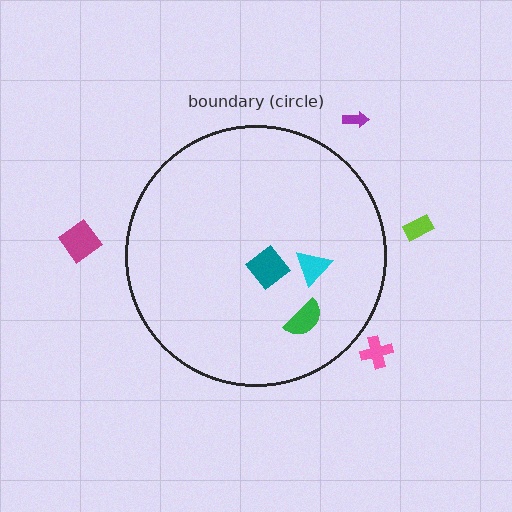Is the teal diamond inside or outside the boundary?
Inside.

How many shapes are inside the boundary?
3 inside, 4 outside.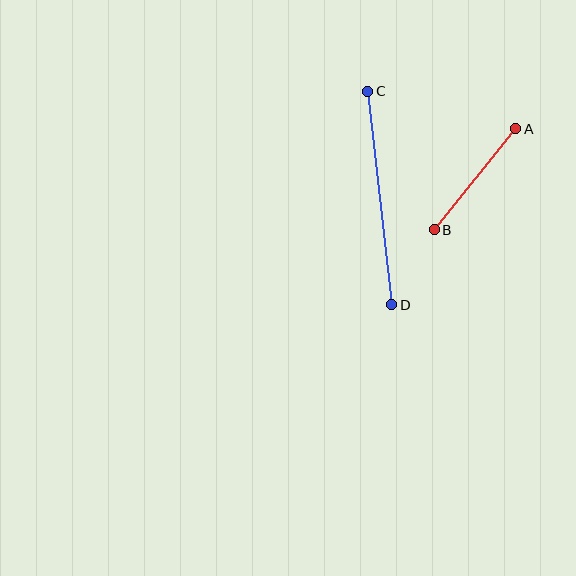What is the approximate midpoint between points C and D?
The midpoint is at approximately (380, 198) pixels.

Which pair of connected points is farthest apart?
Points C and D are farthest apart.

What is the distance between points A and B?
The distance is approximately 130 pixels.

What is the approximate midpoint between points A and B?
The midpoint is at approximately (475, 179) pixels.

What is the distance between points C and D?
The distance is approximately 215 pixels.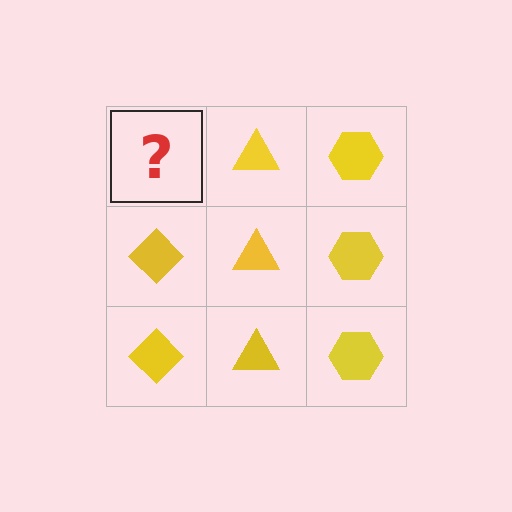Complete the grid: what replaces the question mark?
The question mark should be replaced with a yellow diamond.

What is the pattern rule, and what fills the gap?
The rule is that each column has a consistent shape. The gap should be filled with a yellow diamond.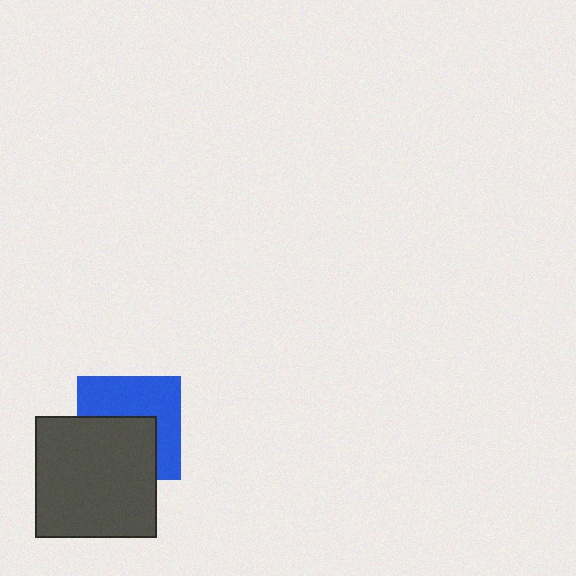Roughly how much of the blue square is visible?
About half of it is visible (roughly 53%).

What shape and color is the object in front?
The object in front is a dark gray square.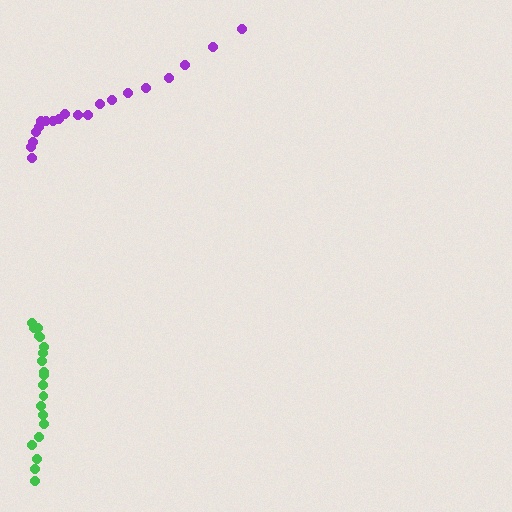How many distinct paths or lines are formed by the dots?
There are 2 distinct paths.